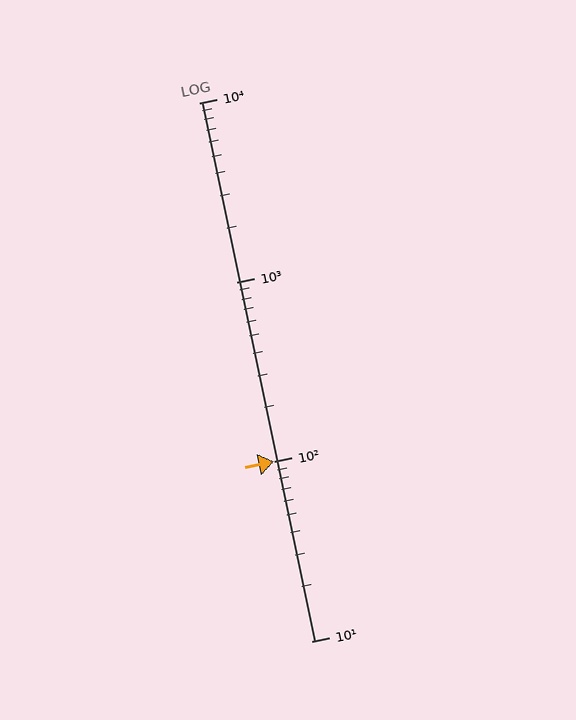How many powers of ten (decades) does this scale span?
The scale spans 3 decades, from 10 to 10000.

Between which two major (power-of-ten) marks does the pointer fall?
The pointer is between 100 and 1000.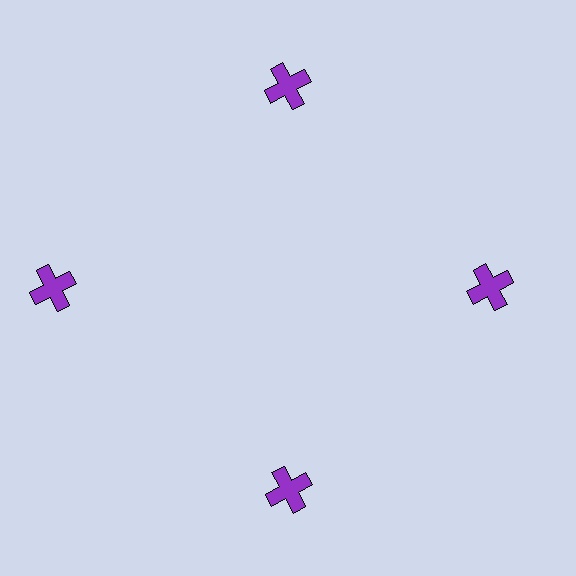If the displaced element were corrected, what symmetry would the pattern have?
It would have 4-fold rotational symmetry — the pattern would map onto itself every 90 degrees.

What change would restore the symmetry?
The symmetry would be restored by moving it inward, back onto the ring so that all 4 crosses sit at equal angles and equal distance from the center.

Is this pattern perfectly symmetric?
No. The 4 purple crosses are arranged in a ring, but one element near the 9 o'clock position is pushed outward from the center, breaking the 4-fold rotational symmetry.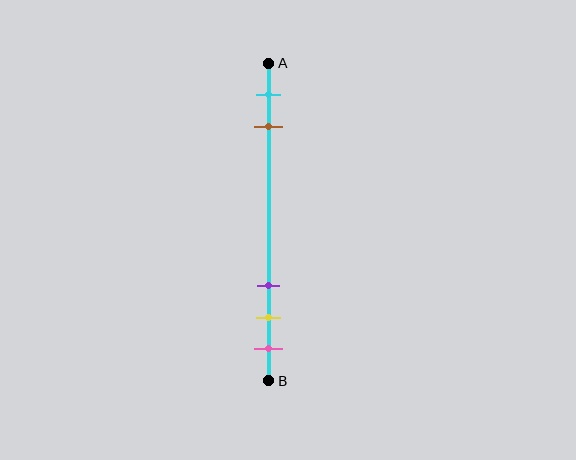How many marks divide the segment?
There are 5 marks dividing the segment.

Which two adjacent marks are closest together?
The yellow and pink marks are the closest adjacent pair.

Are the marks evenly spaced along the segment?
No, the marks are not evenly spaced.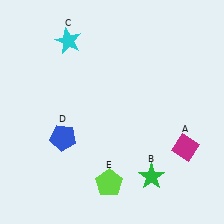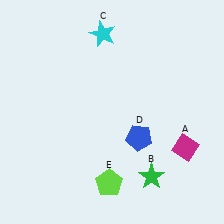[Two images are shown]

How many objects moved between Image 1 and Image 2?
2 objects moved between the two images.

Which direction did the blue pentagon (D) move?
The blue pentagon (D) moved right.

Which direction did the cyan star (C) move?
The cyan star (C) moved right.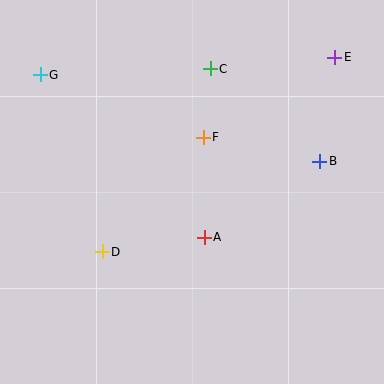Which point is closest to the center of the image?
Point A at (204, 237) is closest to the center.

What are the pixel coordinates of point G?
Point G is at (40, 75).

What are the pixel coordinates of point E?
Point E is at (335, 57).